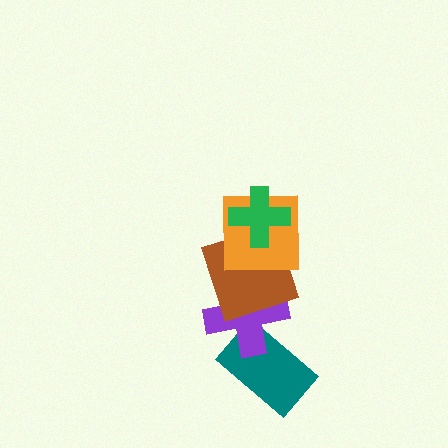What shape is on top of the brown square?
The orange square is on top of the brown square.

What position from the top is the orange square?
The orange square is 2nd from the top.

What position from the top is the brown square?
The brown square is 3rd from the top.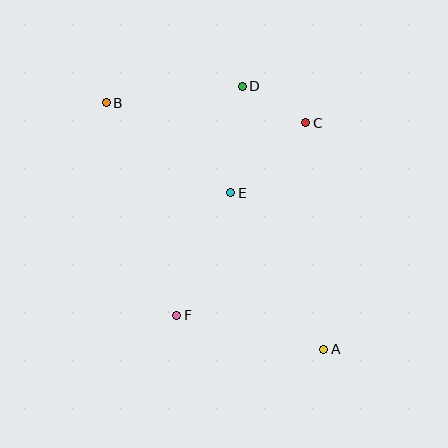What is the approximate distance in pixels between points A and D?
The distance between A and D is approximately 275 pixels.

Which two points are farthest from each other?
Points A and B are farthest from each other.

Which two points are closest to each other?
Points C and D are closest to each other.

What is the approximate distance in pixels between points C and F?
The distance between C and F is approximately 232 pixels.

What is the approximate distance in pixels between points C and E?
The distance between C and E is approximately 103 pixels.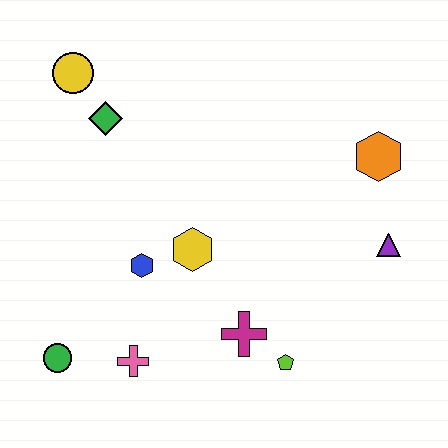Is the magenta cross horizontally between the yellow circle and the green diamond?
No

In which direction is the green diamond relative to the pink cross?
The green diamond is above the pink cross.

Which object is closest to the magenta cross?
The lime pentagon is closest to the magenta cross.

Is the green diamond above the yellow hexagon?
Yes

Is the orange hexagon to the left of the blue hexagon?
No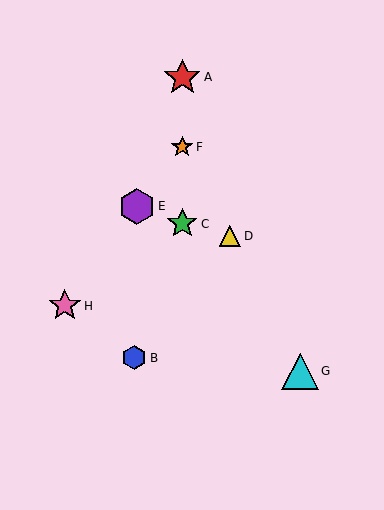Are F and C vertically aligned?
Yes, both are at x≈182.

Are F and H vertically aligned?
No, F is at x≈182 and H is at x≈65.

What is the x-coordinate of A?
Object A is at x≈182.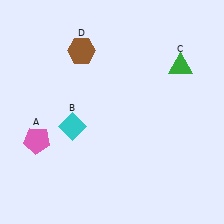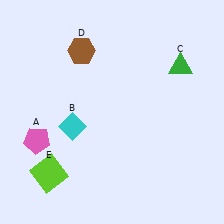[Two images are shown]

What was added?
A lime square (E) was added in Image 2.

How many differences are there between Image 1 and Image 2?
There is 1 difference between the two images.